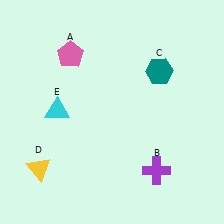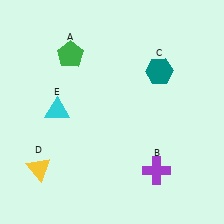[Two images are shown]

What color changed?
The pentagon (A) changed from pink in Image 1 to green in Image 2.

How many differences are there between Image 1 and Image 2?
There is 1 difference between the two images.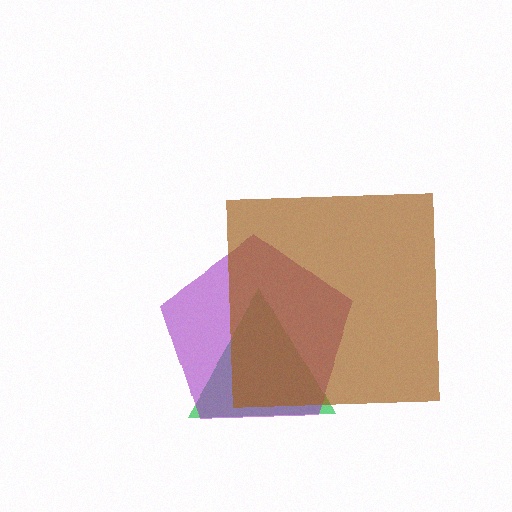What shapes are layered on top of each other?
The layered shapes are: a green triangle, a purple pentagon, a brown square.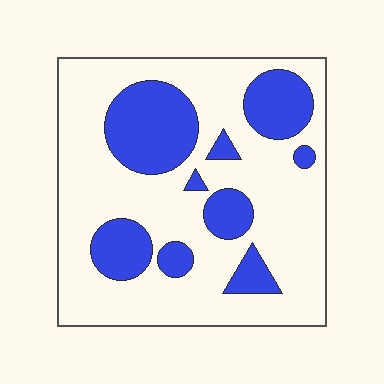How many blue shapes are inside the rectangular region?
9.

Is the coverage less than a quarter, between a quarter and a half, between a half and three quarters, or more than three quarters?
Between a quarter and a half.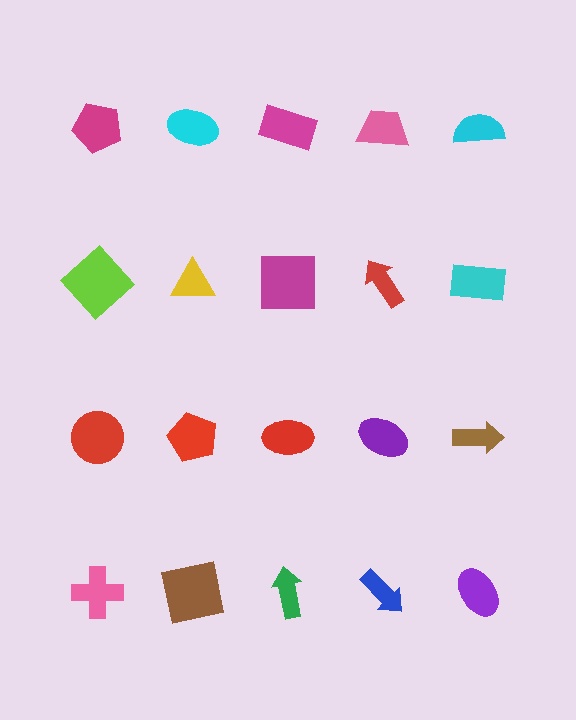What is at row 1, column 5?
A cyan semicircle.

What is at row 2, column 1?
A lime diamond.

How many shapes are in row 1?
5 shapes.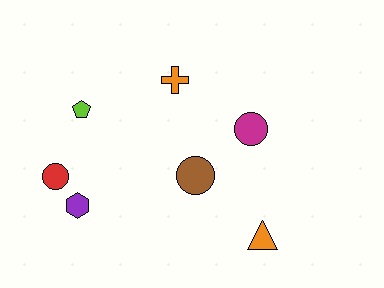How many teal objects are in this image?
There are no teal objects.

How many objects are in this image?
There are 7 objects.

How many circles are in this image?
There are 3 circles.